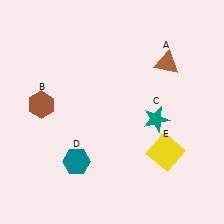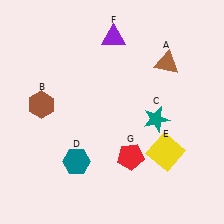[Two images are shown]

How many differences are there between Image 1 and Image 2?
There are 2 differences between the two images.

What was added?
A purple triangle (F), a red pentagon (G) were added in Image 2.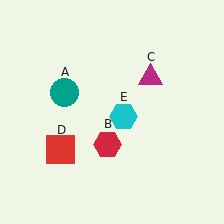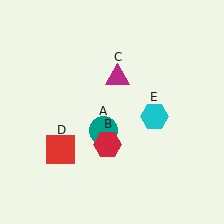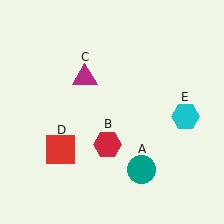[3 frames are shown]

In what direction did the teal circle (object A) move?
The teal circle (object A) moved down and to the right.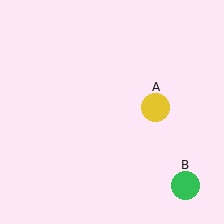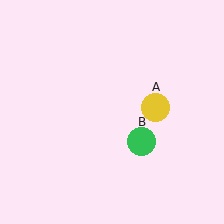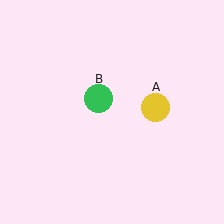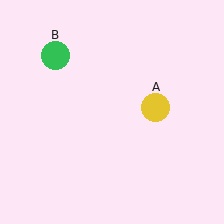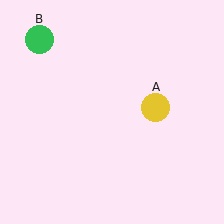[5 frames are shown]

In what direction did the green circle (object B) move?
The green circle (object B) moved up and to the left.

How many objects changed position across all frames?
1 object changed position: green circle (object B).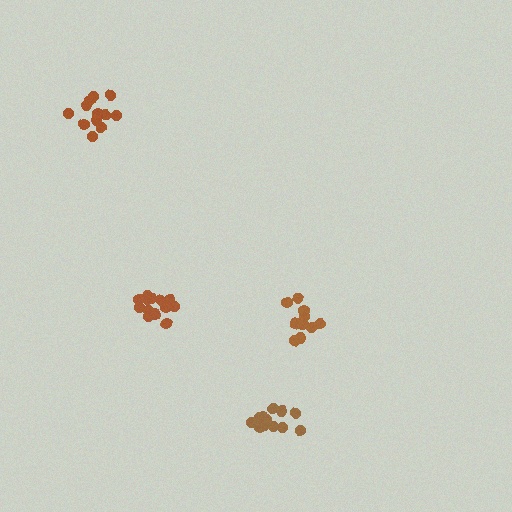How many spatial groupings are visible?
There are 4 spatial groupings.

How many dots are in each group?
Group 1: 11 dots, Group 2: 13 dots, Group 3: 12 dots, Group 4: 13 dots (49 total).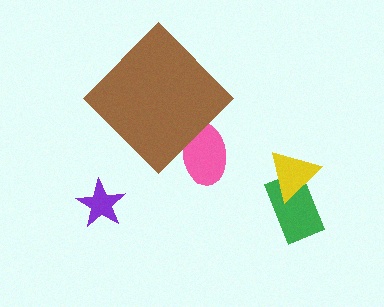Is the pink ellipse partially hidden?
Yes, the pink ellipse is partially hidden behind the brown diamond.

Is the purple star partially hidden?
No, the purple star is fully visible.